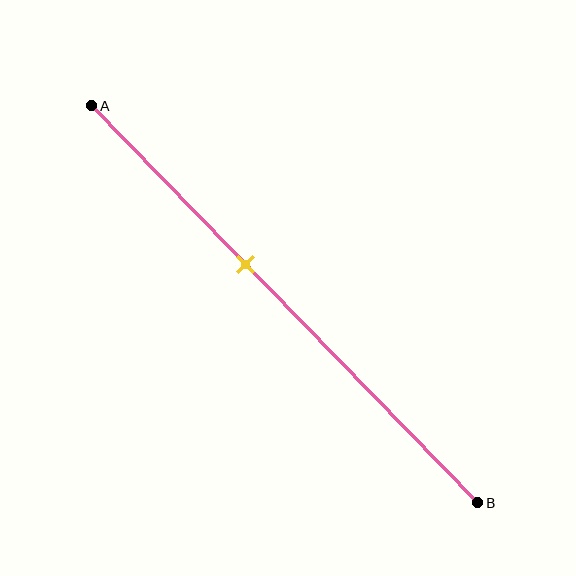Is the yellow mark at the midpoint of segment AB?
No, the mark is at about 40% from A, not at the 50% midpoint.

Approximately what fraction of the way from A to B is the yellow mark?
The yellow mark is approximately 40% of the way from A to B.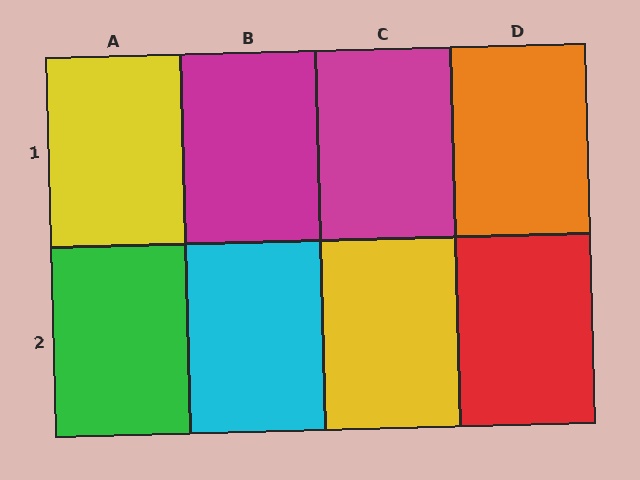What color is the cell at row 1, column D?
Orange.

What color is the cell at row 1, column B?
Magenta.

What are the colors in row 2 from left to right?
Green, cyan, yellow, red.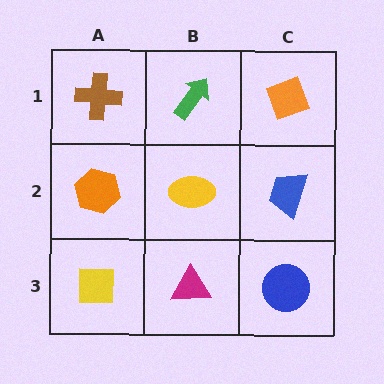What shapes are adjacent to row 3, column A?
An orange hexagon (row 2, column A), a magenta triangle (row 3, column B).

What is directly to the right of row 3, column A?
A magenta triangle.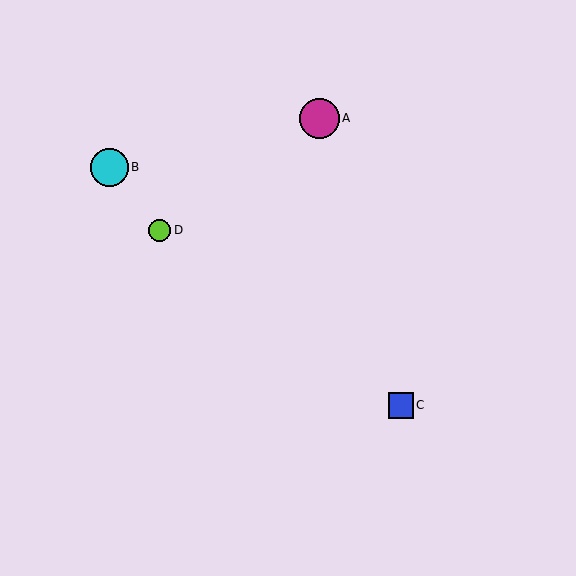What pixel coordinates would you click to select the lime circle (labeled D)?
Click at (160, 230) to select the lime circle D.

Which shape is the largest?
The magenta circle (labeled A) is the largest.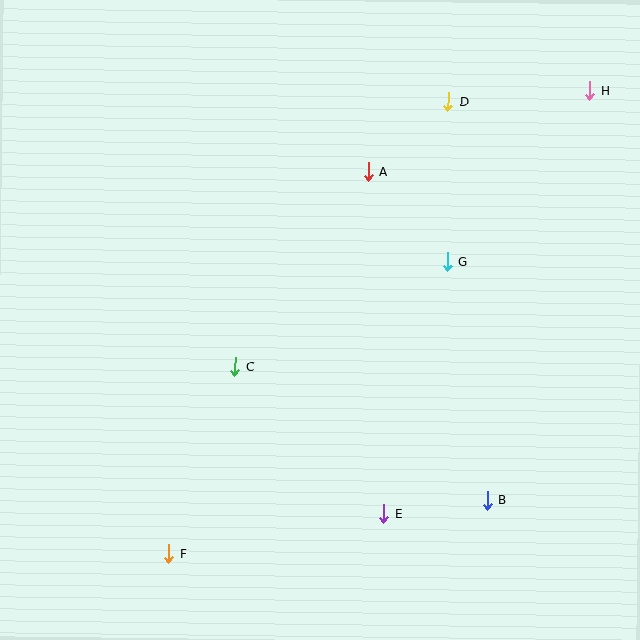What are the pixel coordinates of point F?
Point F is at (169, 554).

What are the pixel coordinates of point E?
Point E is at (383, 513).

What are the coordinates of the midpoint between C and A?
The midpoint between C and A is at (302, 269).